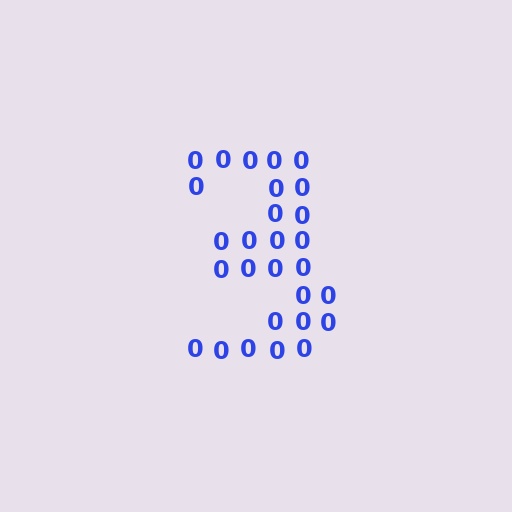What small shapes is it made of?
It is made of small digit 0's.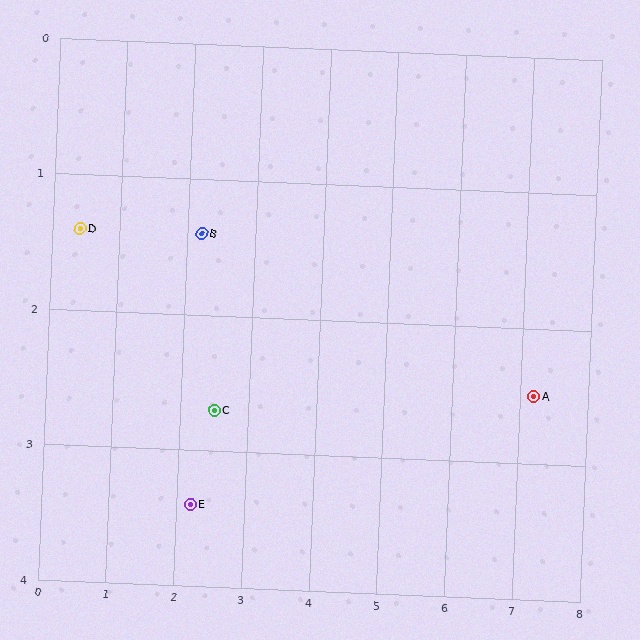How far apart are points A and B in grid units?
Points A and B are about 5.1 grid units apart.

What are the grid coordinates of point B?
Point B is at approximately (2.2, 1.4).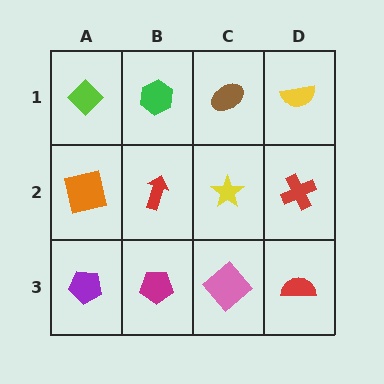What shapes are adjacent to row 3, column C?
A yellow star (row 2, column C), a magenta pentagon (row 3, column B), a red semicircle (row 3, column D).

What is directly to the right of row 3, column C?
A red semicircle.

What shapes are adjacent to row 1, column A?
An orange square (row 2, column A), a green hexagon (row 1, column B).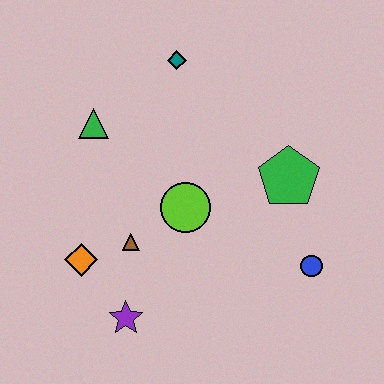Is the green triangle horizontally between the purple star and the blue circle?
No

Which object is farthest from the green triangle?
The blue circle is farthest from the green triangle.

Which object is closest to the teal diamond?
The green triangle is closest to the teal diamond.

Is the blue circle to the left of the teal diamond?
No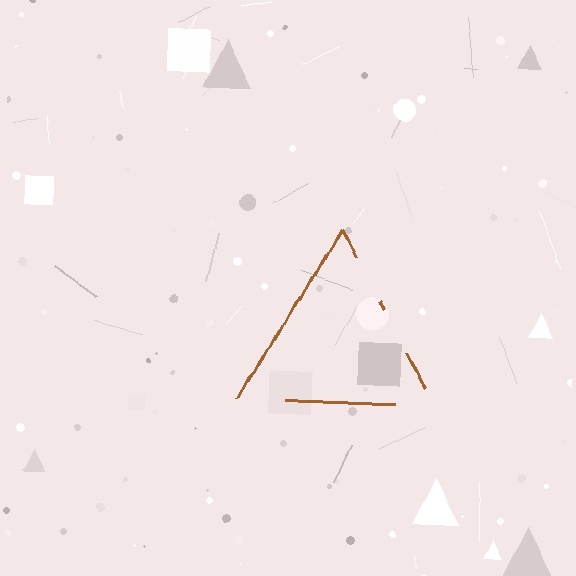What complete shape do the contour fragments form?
The contour fragments form a triangle.